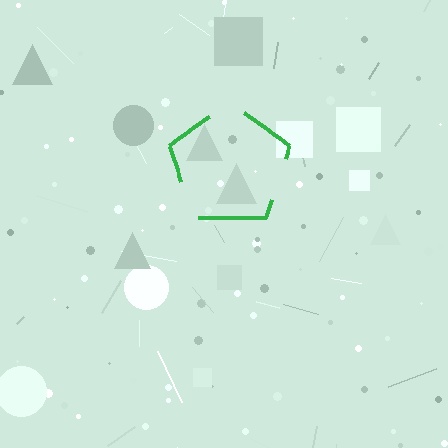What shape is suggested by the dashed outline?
The dashed outline suggests a pentagon.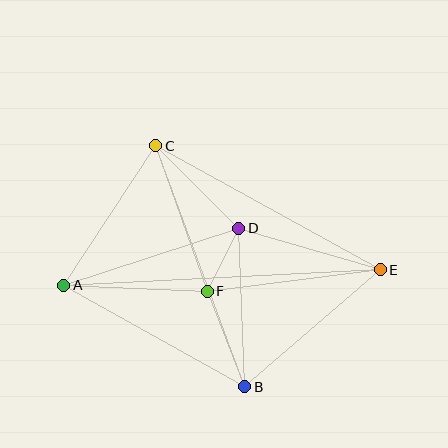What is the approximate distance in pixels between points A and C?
The distance between A and C is approximately 167 pixels.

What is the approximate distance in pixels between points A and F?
The distance between A and F is approximately 143 pixels.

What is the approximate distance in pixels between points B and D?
The distance between B and D is approximately 159 pixels.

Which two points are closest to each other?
Points D and F are closest to each other.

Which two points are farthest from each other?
Points A and E are farthest from each other.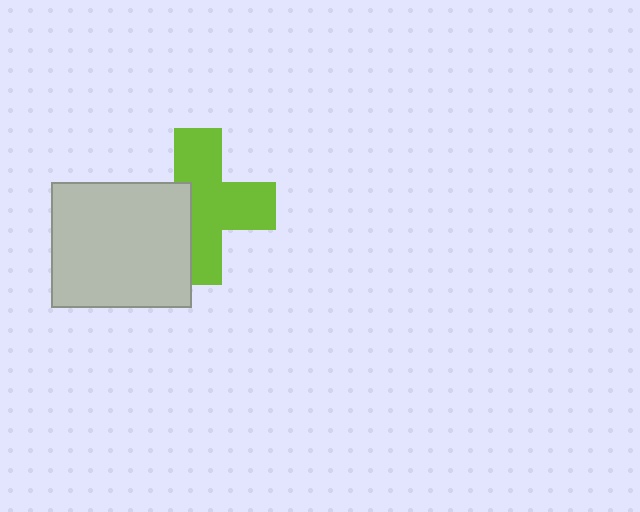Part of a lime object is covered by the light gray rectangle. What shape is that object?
It is a cross.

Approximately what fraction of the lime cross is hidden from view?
Roughly 35% of the lime cross is hidden behind the light gray rectangle.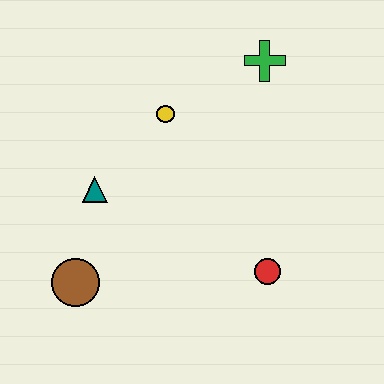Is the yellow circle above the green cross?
No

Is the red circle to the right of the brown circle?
Yes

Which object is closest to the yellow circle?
The teal triangle is closest to the yellow circle.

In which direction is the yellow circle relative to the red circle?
The yellow circle is above the red circle.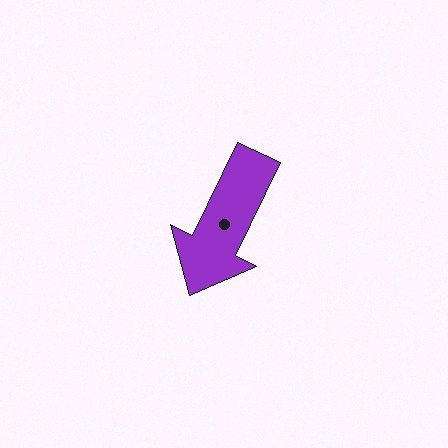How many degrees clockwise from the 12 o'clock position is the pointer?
Approximately 206 degrees.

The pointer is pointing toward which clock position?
Roughly 7 o'clock.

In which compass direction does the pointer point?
Southwest.